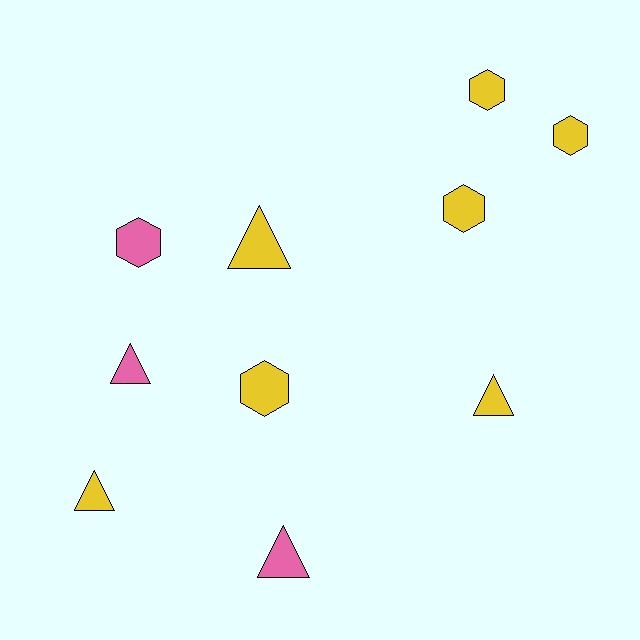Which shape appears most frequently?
Hexagon, with 5 objects.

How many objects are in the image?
There are 10 objects.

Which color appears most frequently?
Yellow, with 7 objects.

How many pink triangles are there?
There are 2 pink triangles.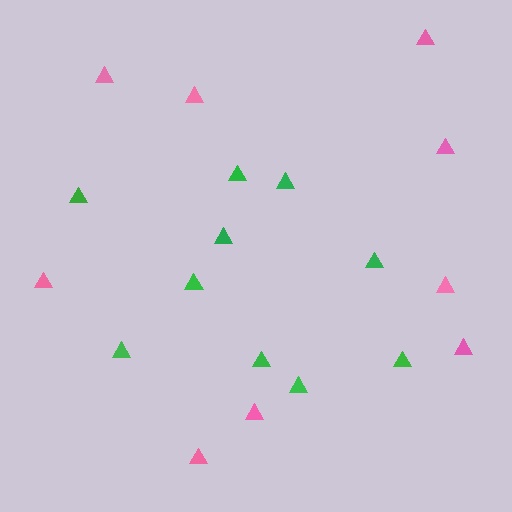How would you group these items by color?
There are 2 groups: one group of pink triangles (9) and one group of green triangles (10).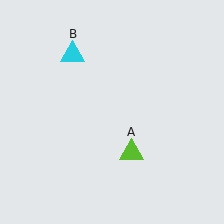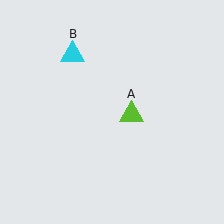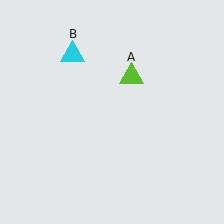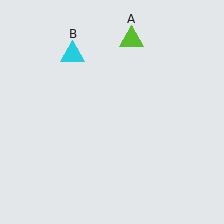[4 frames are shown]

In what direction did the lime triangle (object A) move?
The lime triangle (object A) moved up.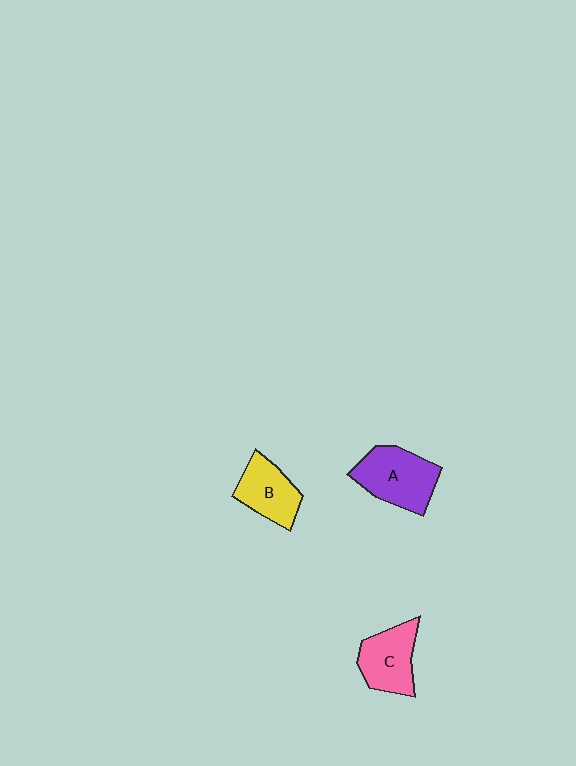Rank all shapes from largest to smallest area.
From largest to smallest: A (purple), C (pink), B (yellow).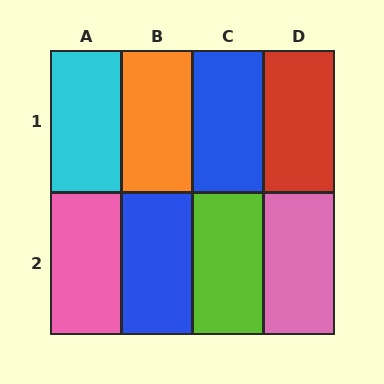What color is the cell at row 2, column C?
Lime.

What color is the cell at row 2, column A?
Pink.